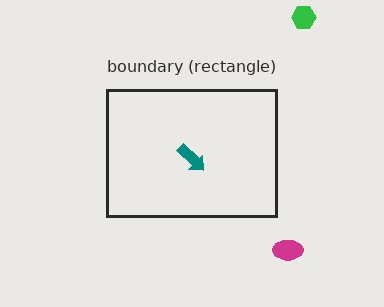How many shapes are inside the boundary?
1 inside, 2 outside.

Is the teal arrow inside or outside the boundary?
Inside.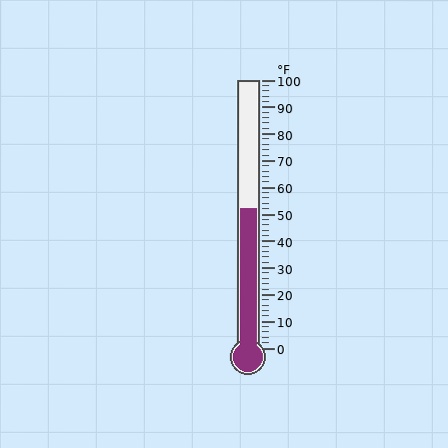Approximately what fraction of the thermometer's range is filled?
The thermometer is filled to approximately 50% of its range.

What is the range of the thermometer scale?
The thermometer scale ranges from 0°F to 100°F.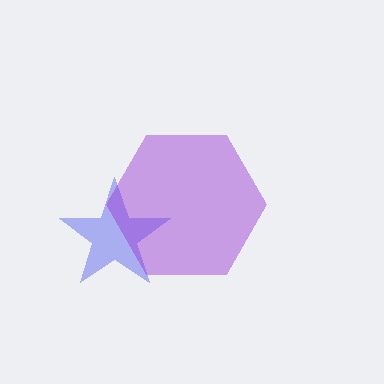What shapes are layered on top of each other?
The layered shapes are: a blue star, a purple hexagon.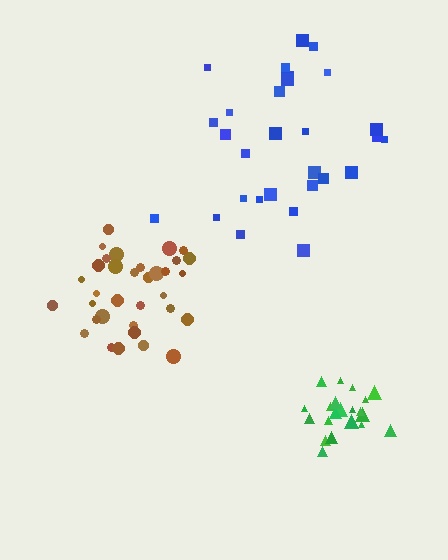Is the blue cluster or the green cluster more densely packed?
Green.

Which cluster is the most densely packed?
Green.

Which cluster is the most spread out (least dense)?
Blue.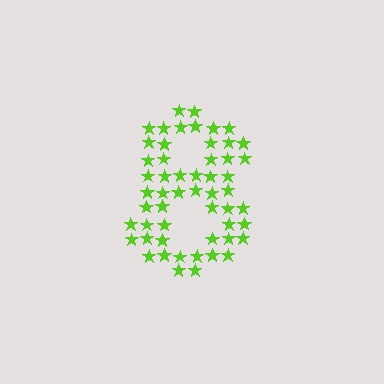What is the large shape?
The large shape is the digit 8.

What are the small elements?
The small elements are stars.